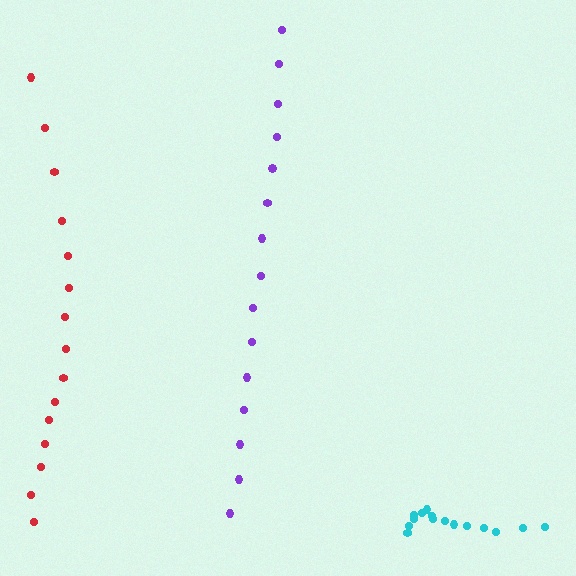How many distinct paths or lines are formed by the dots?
There are 3 distinct paths.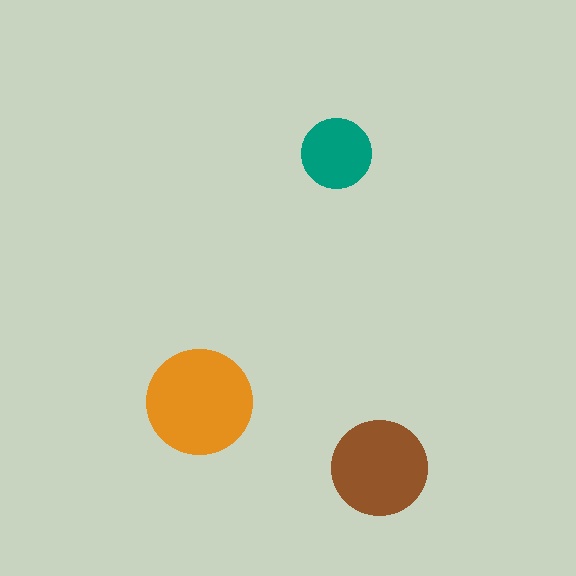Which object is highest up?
The teal circle is topmost.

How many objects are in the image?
There are 3 objects in the image.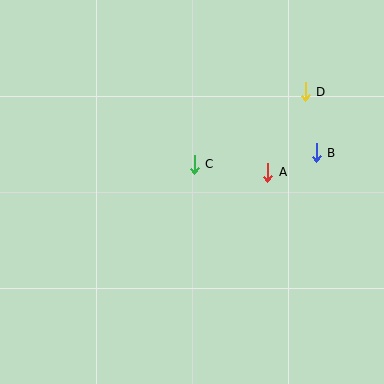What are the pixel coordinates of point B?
Point B is at (316, 153).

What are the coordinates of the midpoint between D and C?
The midpoint between D and C is at (250, 128).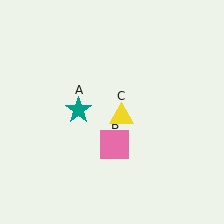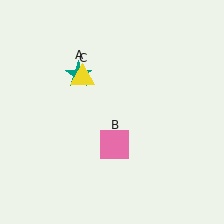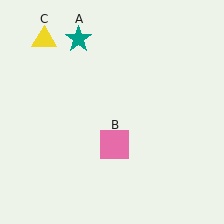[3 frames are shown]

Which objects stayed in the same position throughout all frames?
Pink square (object B) remained stationary.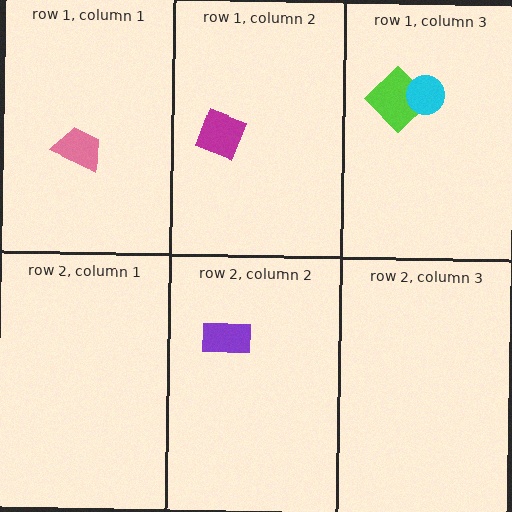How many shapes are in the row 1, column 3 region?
2.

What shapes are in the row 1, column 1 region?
The pink trapezoid.